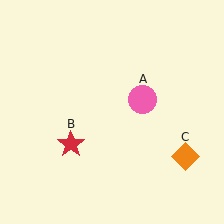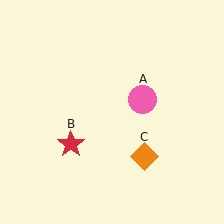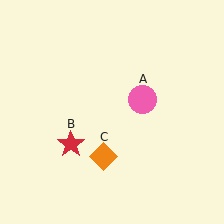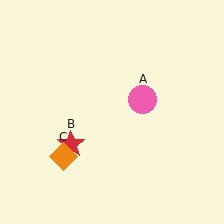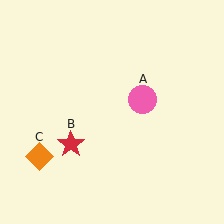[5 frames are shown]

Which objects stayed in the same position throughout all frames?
Pink circle (object A) and red star (object B) remained stationary.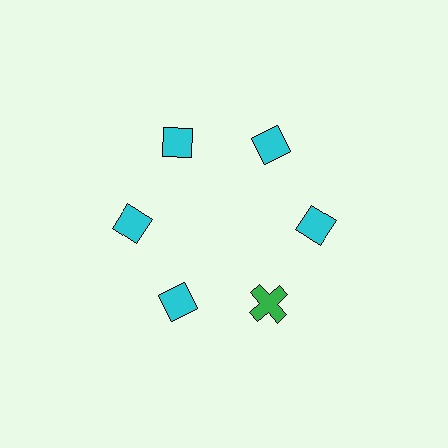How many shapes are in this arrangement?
There are 6 shapes arranged in a ring pattern.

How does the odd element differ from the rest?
It differs in both color (green instead of cyan) and shape (cross instead of diamond).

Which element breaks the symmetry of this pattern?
The green cross at roughly the 5 o'clock position breaks the symmetry. All other shapes are cyan diamonds.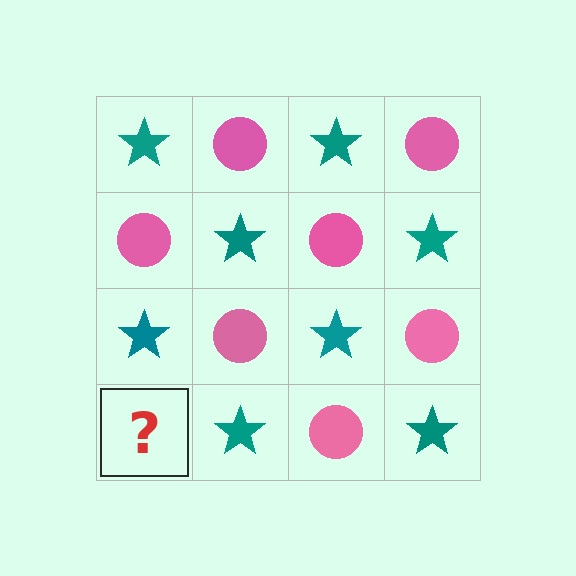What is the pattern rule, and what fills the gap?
The rule is that it alternates teal star and pink circle in a checkerboard pattern. The gap should be filled with a pink circle.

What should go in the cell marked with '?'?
The missing cell should contain a pink circle.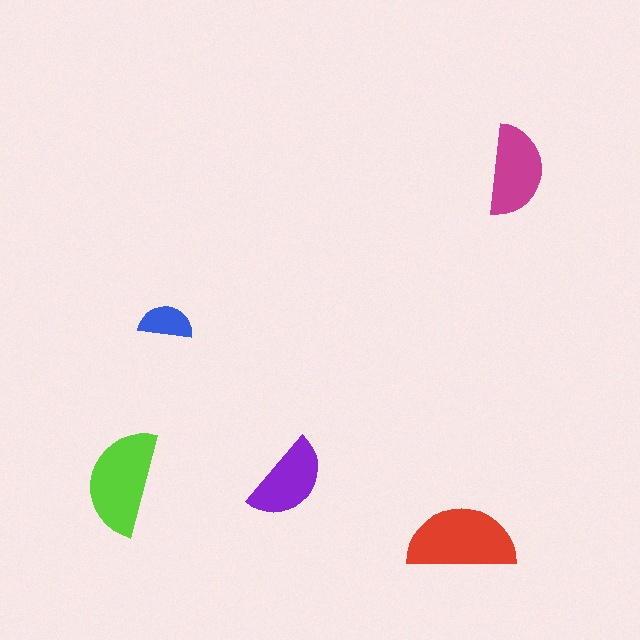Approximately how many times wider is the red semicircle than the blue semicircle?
About 2 times wider.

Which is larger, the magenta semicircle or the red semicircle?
The red one.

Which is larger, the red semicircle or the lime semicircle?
The red one.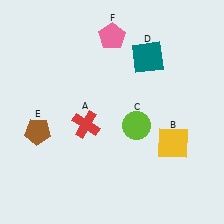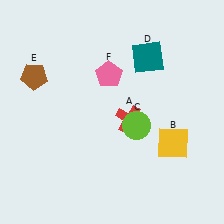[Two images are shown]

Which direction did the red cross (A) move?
The red cross (A) moved right.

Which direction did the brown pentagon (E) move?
The brown pentagon (E) moved up.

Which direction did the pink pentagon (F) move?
The pink pentagon (F) moved down.